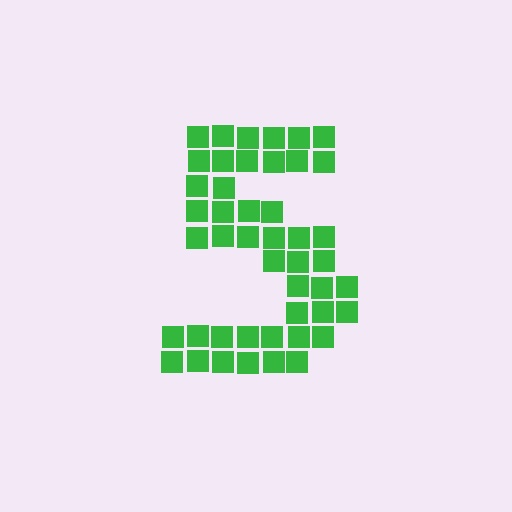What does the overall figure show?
The overall figure shows the digit 5.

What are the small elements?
The small elements are squares.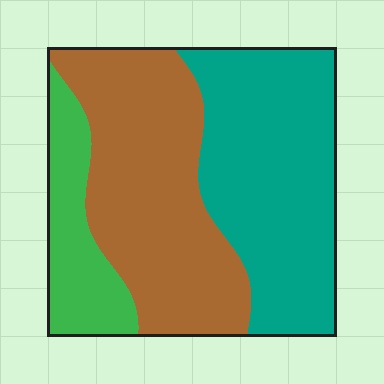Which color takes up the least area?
Green, at roughly 15%.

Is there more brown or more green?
Brown.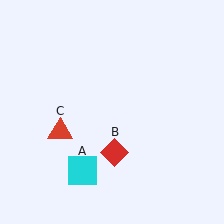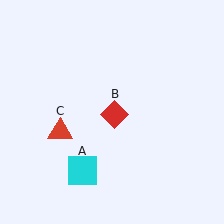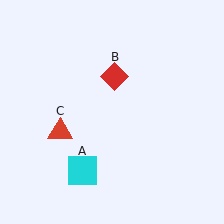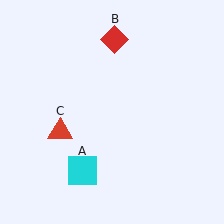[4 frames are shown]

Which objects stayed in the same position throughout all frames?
Cyan square (object A) and red triangle (object C) remained stationary.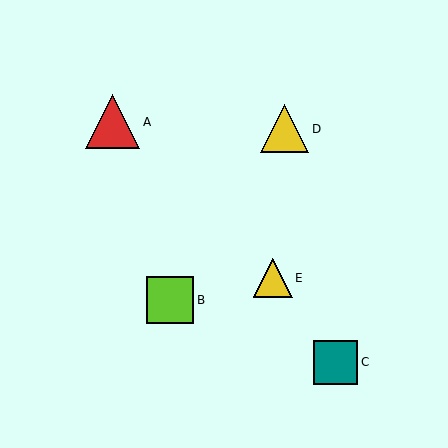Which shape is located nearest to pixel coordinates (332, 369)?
The teal square (labeled C) at (336, 362) is nearest to that location.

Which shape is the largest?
The red triangle (labeled A) is the largest.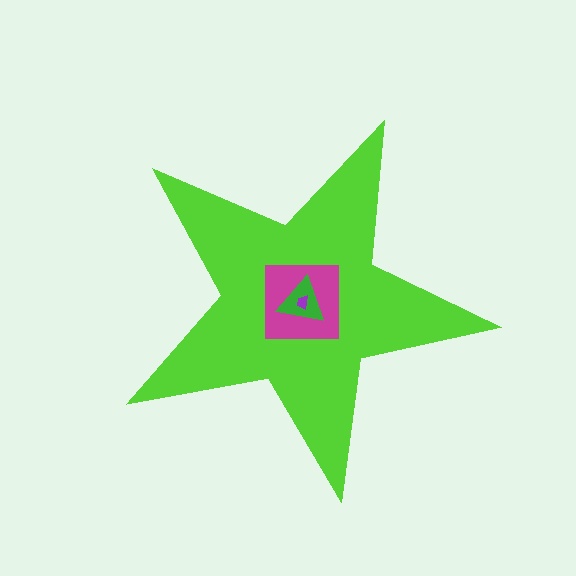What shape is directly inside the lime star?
The magenta square.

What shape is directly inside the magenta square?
The green triangle.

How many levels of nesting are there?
4.